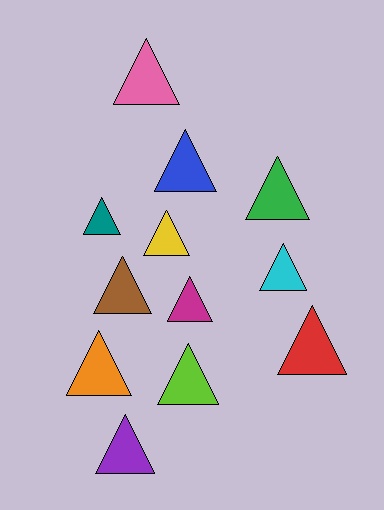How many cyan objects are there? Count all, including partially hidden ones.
There is 1 cyan object.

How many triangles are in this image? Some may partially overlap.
There are 12 triangles.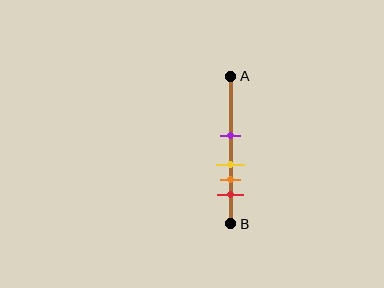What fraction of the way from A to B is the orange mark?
The orange mark is approximately 70% (0.7) of the way from A to B.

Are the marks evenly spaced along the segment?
No, the marks are not evenly spaced.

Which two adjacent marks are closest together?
The yellow and orange marks are the closest adjacent pair.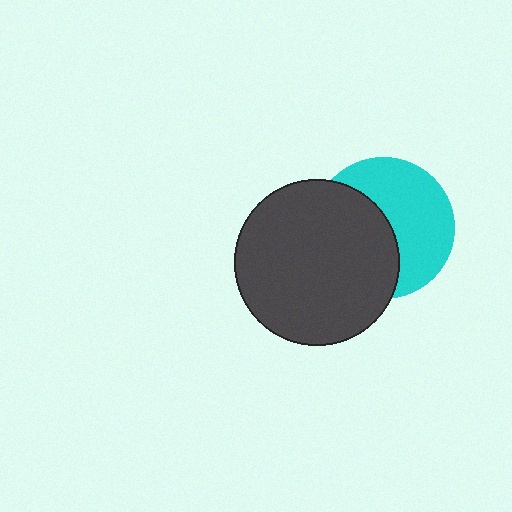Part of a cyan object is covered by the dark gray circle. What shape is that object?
It is a circle.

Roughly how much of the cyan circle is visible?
About half of it is visible (roughly 52%).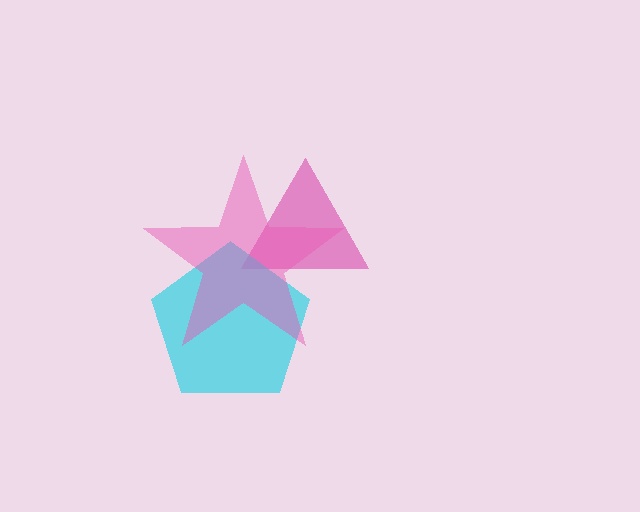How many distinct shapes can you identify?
There are 3 distinct shapes: a magenta triangle, a cyan pentagon, a pink star.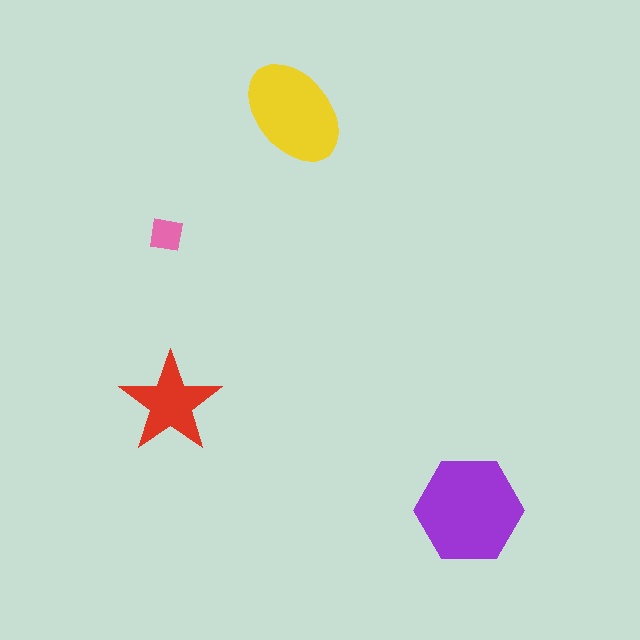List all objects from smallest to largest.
The pink square, the red star, the yellow ellipse, the purple hexagon.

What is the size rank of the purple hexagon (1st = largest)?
1st.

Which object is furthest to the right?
The purple hexagon is rightmost.